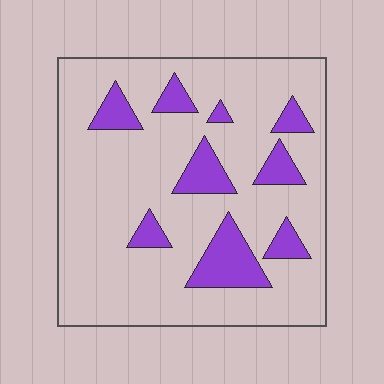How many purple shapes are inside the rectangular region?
9.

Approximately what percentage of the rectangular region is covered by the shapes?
Approximately 15%.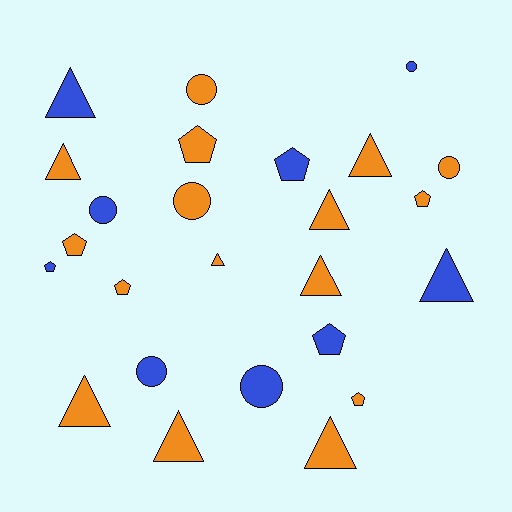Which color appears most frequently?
Orange, with 16 objects.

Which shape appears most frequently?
Triangle, with 10 objects.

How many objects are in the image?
There are 25 objects.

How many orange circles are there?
There are 3 orange circles.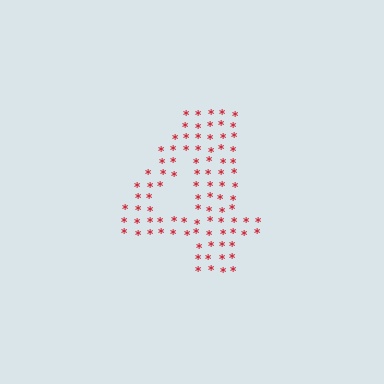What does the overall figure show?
The overall figure shows the digit 4.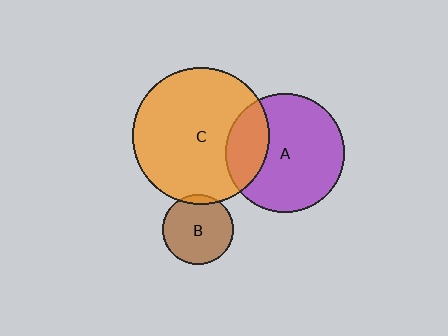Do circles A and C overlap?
Yes.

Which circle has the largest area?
Circle C (orange).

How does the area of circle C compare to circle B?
Approximately 3.8 times.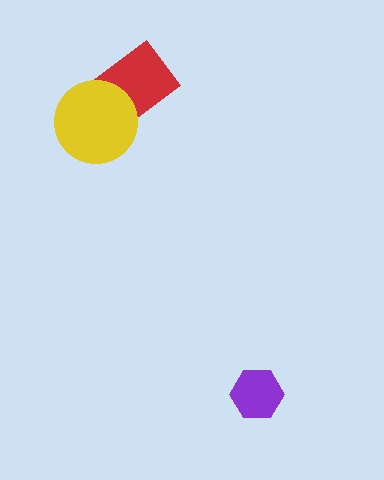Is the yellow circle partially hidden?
No, no other shape covers it.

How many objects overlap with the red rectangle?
1 object overlaps with the red rectangle.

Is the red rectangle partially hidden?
Yes, it is partially covered by another shape.